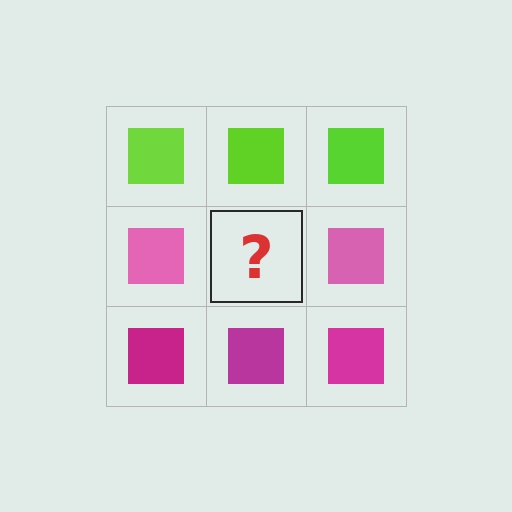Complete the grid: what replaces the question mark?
The question mark should be replaced with a pink square.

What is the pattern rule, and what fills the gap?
The rule is that each row has a consistent color. The gap should be filled with a pink square.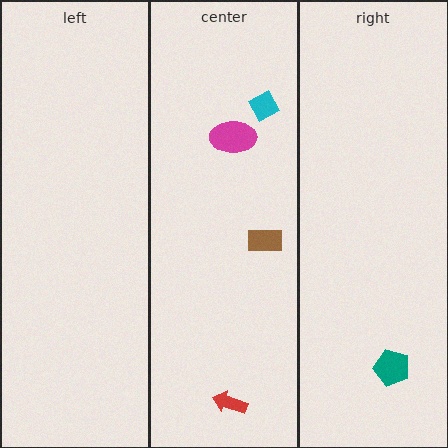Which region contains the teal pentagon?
The right region.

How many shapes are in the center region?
4.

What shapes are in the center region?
The brown rectangle, the magenta ellipse, the red arrow, the cyan diamond.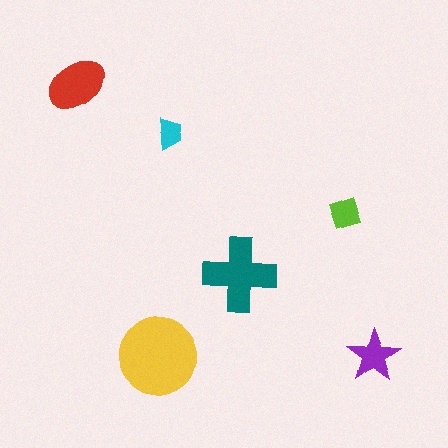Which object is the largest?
The yellow circle.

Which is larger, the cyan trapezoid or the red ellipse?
The red ellipse.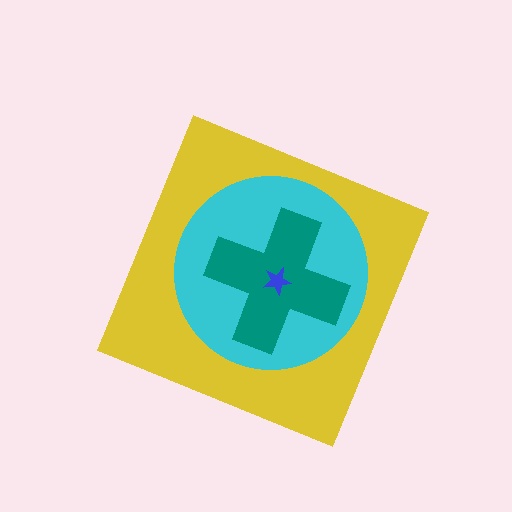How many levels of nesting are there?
4.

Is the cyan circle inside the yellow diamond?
Yes.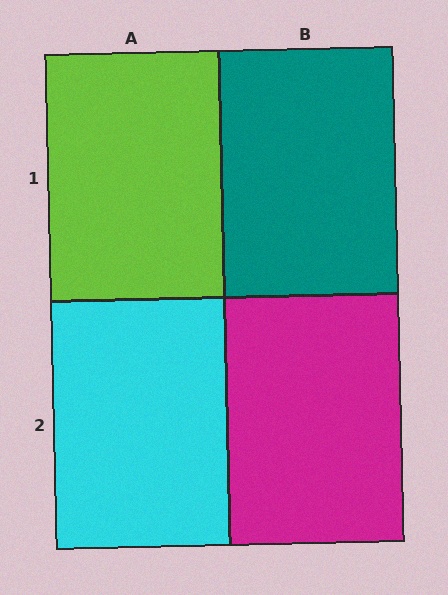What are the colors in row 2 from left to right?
Cyan, magenta.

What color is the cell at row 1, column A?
Lime.